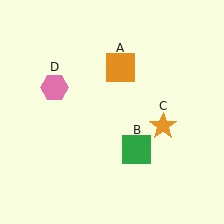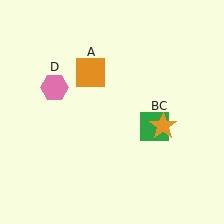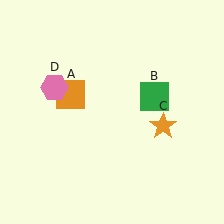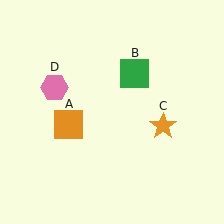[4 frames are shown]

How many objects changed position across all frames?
2 objects changed position: orange square (object A), green square (object B).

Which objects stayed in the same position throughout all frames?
Orange star (object C) and pink hexagon (object D) remained stationary.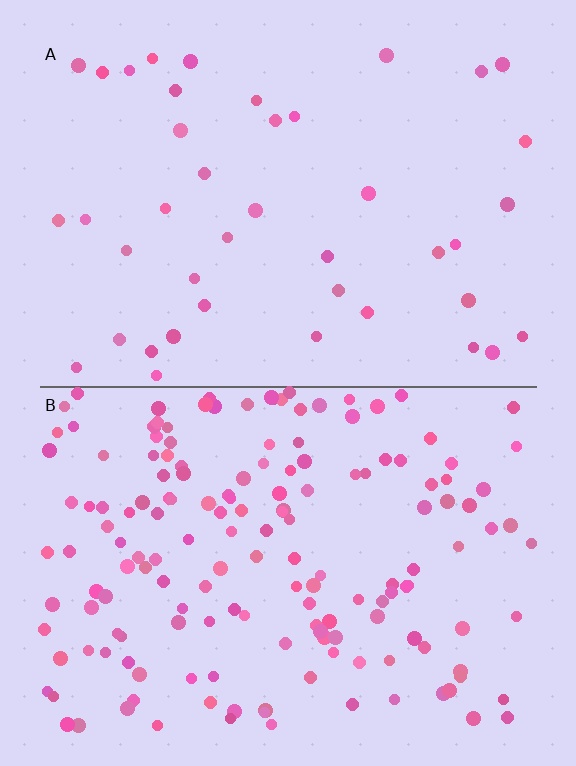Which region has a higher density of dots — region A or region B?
B (the bottom).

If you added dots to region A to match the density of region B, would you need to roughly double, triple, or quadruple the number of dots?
Approximately quadruple.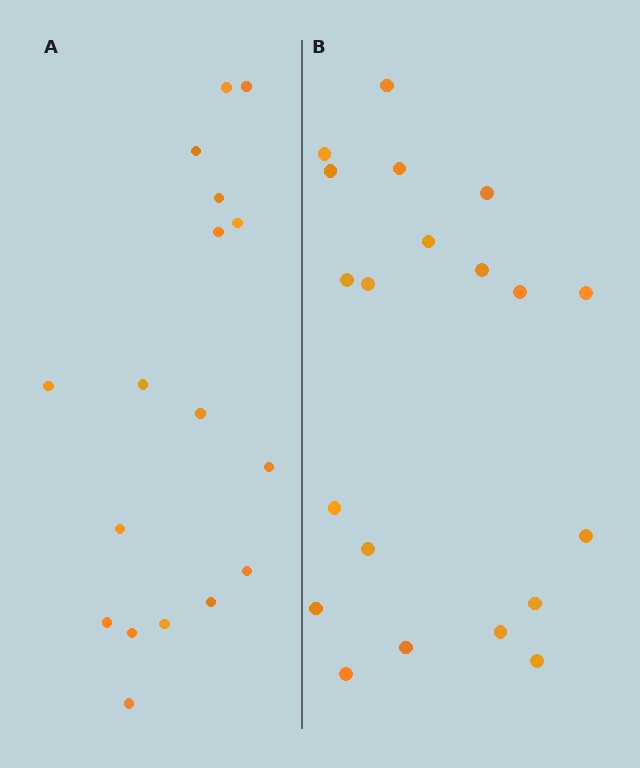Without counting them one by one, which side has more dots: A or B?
Region B (the right region) has more dots.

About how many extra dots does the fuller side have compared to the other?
Region B has just a few more — roughly 2 or 3 more dots than region A.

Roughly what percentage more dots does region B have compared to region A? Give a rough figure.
About 20% more.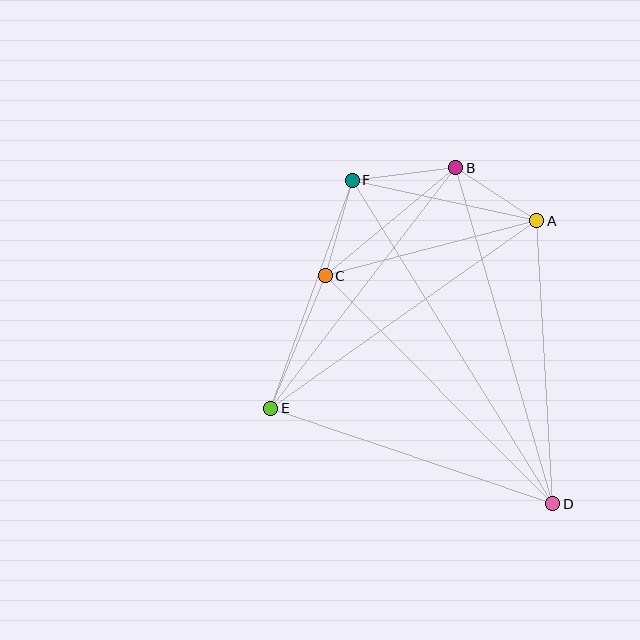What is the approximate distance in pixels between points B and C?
The distance between B and C is approximately 170 pixels.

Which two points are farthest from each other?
Points D and F are farthest from each other.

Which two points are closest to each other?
Points A and B are closest to each other.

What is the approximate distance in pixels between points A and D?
The distance between A and D is approximately 283 pixels.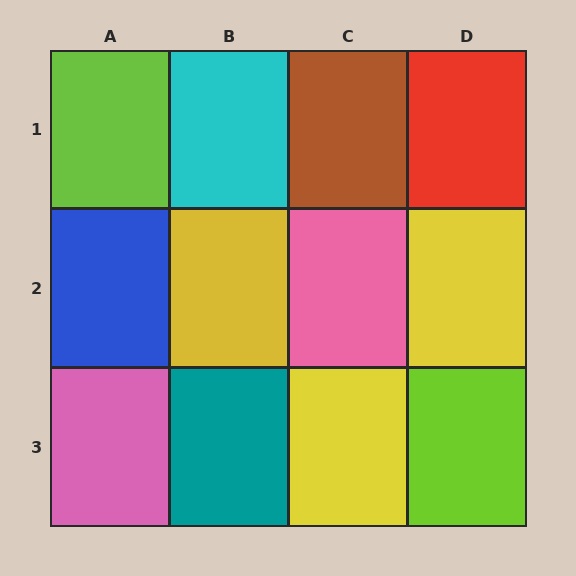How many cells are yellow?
3 cells are yellow.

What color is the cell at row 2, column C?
Pink.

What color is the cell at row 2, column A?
Blue.